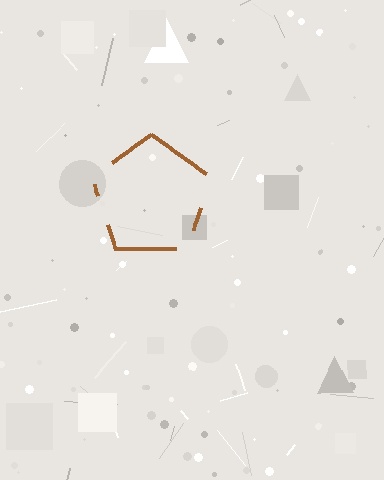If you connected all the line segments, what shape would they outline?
They would outline a pentagon.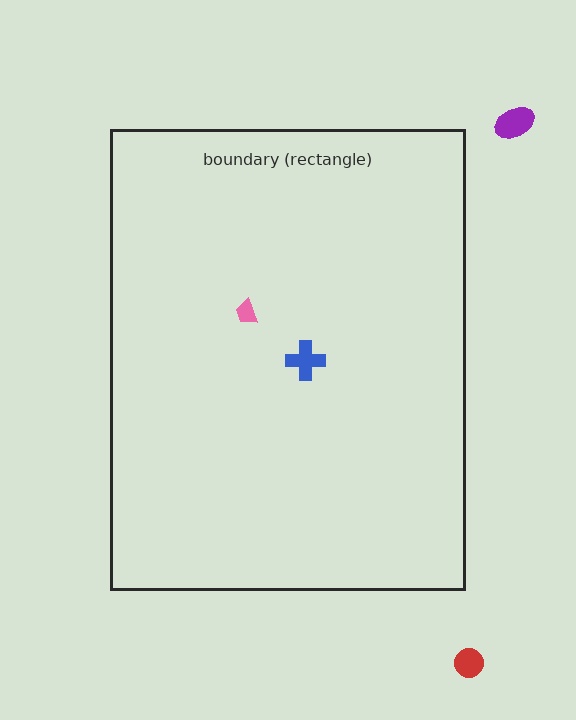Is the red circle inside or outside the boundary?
Outside.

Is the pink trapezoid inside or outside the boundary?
Inside.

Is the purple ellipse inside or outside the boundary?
Outside.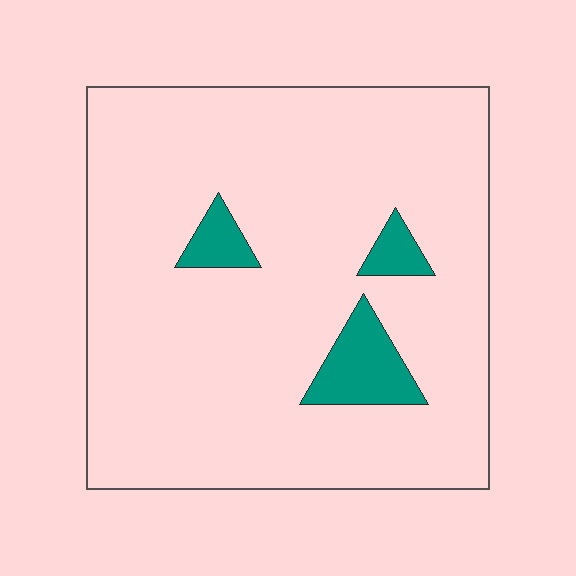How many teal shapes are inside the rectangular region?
3.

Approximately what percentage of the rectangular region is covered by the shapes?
Approximately 10%.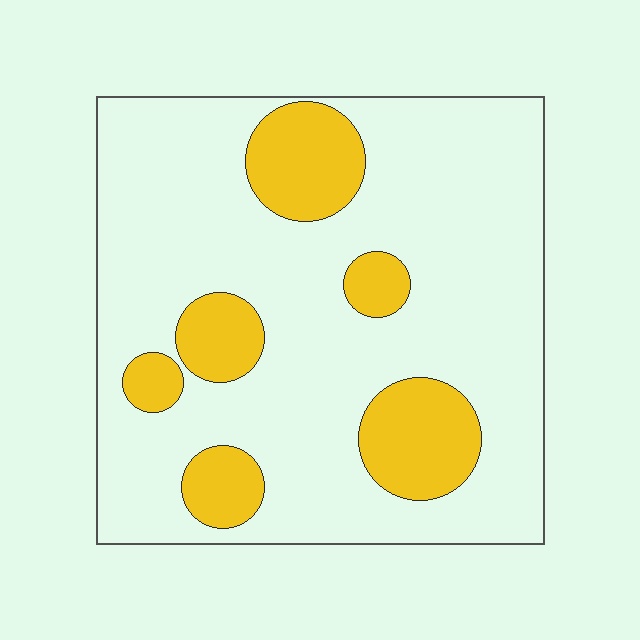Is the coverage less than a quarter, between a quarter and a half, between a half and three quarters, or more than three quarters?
Less than a quarter.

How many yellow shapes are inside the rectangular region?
6.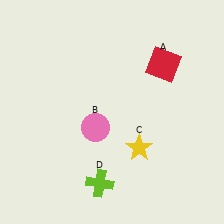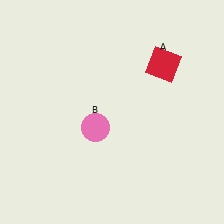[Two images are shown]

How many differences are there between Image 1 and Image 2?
There are 2 differences between the two images.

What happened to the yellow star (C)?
The yellow star (C) was removed in Image 2. It was in the bottom-right area of Image 1.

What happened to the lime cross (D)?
The lime cross (D) was removed in Image 2. It was in the bottom-left area of Image 1.